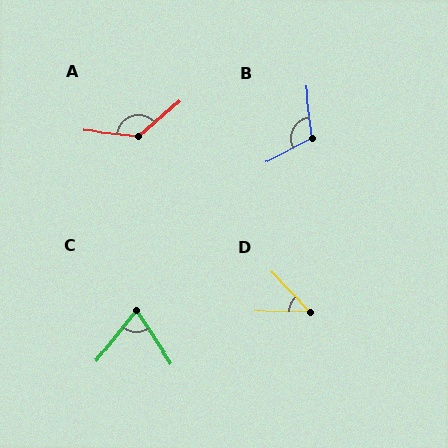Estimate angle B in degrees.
Approximately 111 degrees.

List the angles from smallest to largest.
D (46°), C (71°), B (111°), A (133°).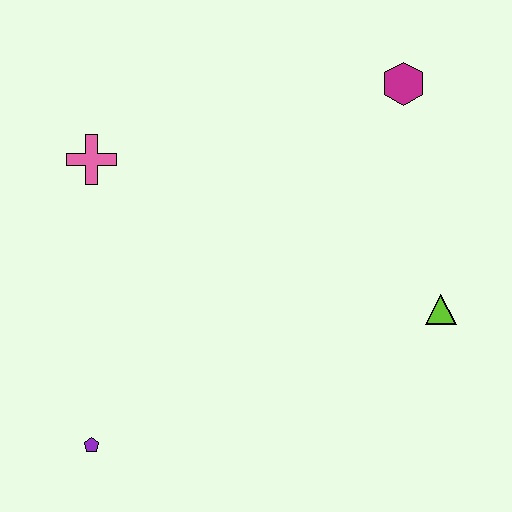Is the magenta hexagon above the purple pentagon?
Yes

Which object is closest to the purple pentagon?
The pink cross is closest to the purple pentagon.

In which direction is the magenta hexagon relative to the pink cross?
The magenta hexagon is to the right of the pink cross.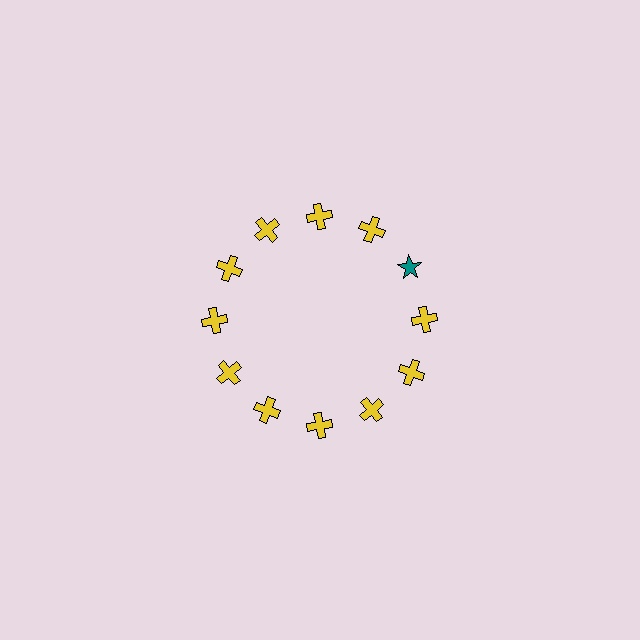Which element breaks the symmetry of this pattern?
The teal star at roughly the 2 o'clock position breaks the symmetry. All other shapes are yellow crosses.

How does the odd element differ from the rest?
It differs in both color (teal instead of yellow) and shape (star instead of cross).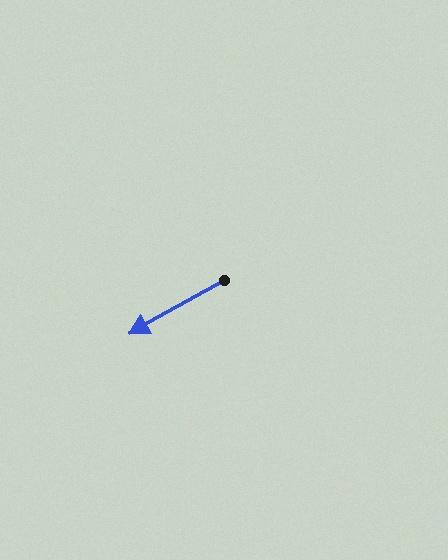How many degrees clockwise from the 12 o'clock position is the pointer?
Approximately 241 degrees.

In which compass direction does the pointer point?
Southwest.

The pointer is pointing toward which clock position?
Roughly 8 o'clock.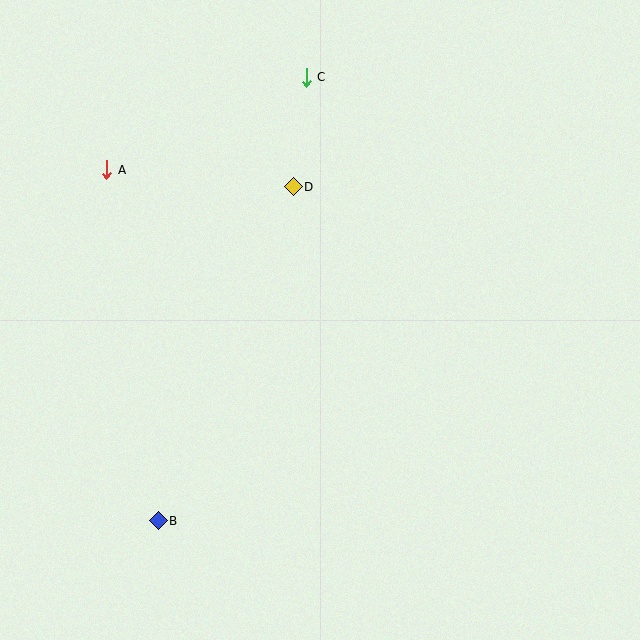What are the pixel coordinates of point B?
Point B is at (158, 521).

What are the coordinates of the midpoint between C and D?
The midpoint between C and D is at (300, 132).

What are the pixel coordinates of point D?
Point D is at (293, 187).